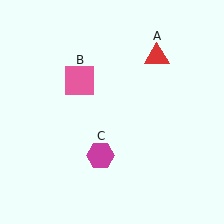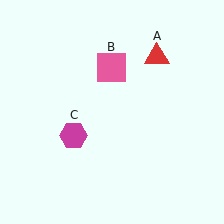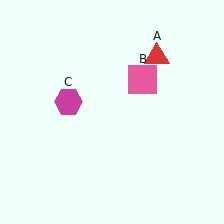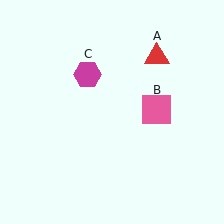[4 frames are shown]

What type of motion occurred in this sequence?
The pink square (object B), magenta hexagon (object C) rotated clockwise around the center of the scene.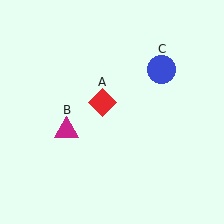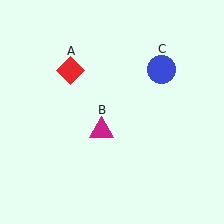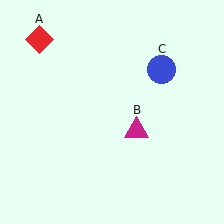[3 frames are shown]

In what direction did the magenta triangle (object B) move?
The magenta triangle (object B) moved right.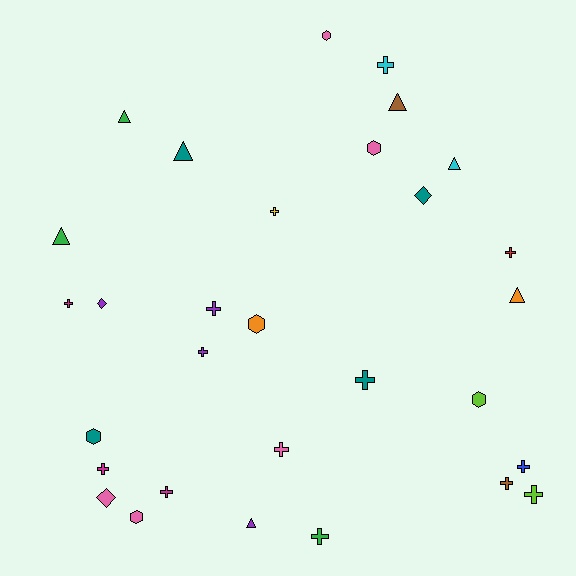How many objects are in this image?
There are 30 objects.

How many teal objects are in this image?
There are 4 teal objects.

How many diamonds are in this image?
There are 3 diamonds.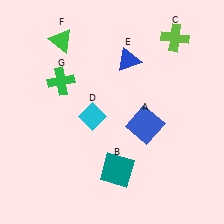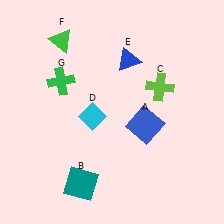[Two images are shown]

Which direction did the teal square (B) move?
The teal square (B) moved left.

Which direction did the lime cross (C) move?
The lime cross (C) moved down.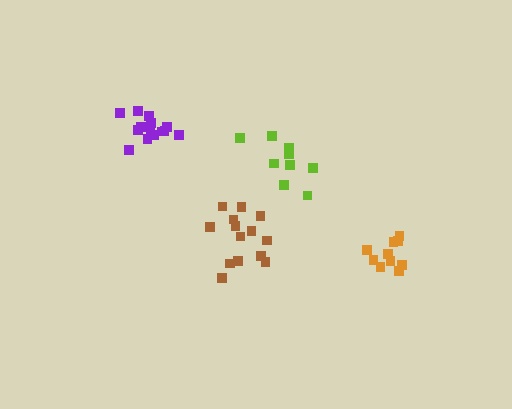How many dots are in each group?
Group 1: 14 dots, Group 2: 10 dots, Group 3: 14 dots, Group 4: 9 dots (47 total).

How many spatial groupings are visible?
There are 4 spatial groupings.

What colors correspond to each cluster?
The clusters are colored: purple, orange, brown, lime.